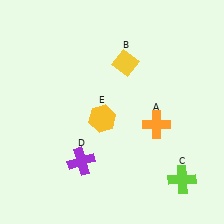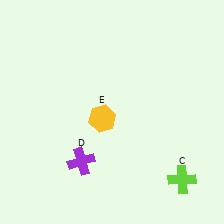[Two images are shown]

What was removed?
The yellow diamond (B), the orange cross (A) were removed in Image 2.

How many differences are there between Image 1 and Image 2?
There are 2 differences between the two images.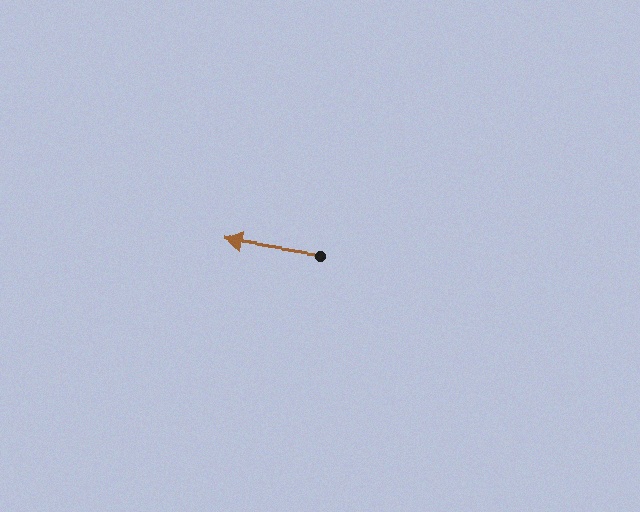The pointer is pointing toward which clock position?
Roughly 9 o'clock.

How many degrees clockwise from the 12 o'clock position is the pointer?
Approximately 278 degrees.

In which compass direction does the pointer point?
West.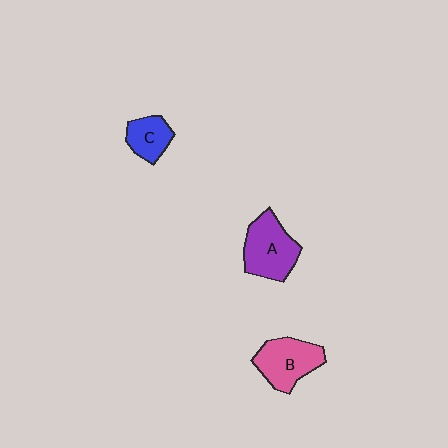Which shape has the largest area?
Shape A (purple).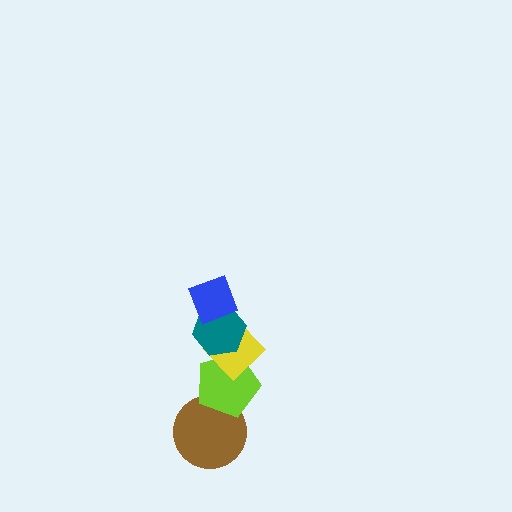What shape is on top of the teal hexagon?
The blue diamond is on top of the teal hexagon.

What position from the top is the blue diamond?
The blue diamond is 1st from the top.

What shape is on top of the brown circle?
The lime pentagon is on top of the brown circle.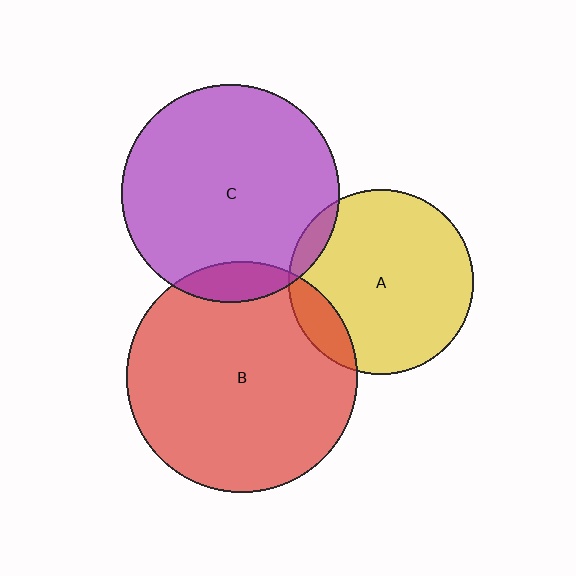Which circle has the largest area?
Circle B (red).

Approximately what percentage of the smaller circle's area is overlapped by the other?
Approximately 10%.